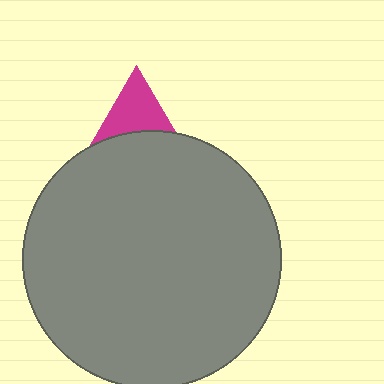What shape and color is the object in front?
The object in front is a gray circle.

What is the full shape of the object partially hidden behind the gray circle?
The partially hidden object is a magenta triangle.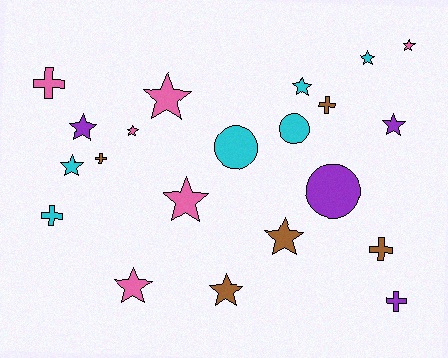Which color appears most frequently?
Pink, with 6 objects.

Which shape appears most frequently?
Star, with 12 objects.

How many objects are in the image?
There are 21 objects.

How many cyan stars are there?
There are 3 cyan stars.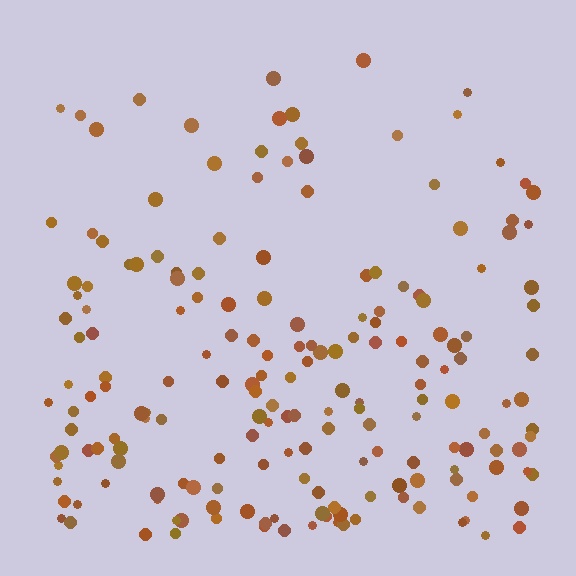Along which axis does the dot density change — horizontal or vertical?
Vertical.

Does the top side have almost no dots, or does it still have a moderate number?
Still a moderate number, just noticeably fewer than the bottom.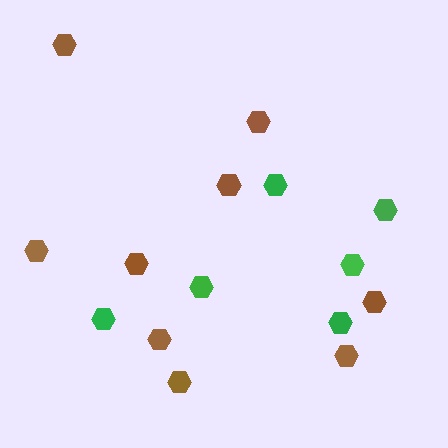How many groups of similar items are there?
There are 2 groups: one group of brown hexagons (9) and one group of green hexagons (6).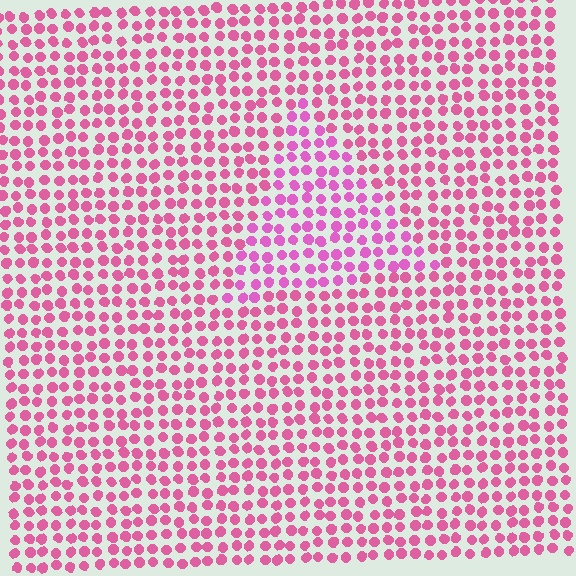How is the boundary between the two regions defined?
The boundary is defined purely by a slight shift in hue (about 19 degrees). Spacing, size, and orientation are identical on both sides.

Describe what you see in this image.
The image is filled with small pink elements in a uniform arrangement. A triangle-shaped region is visible where the elements are tinted to a slightly different hue, forming a subtle color boundary.